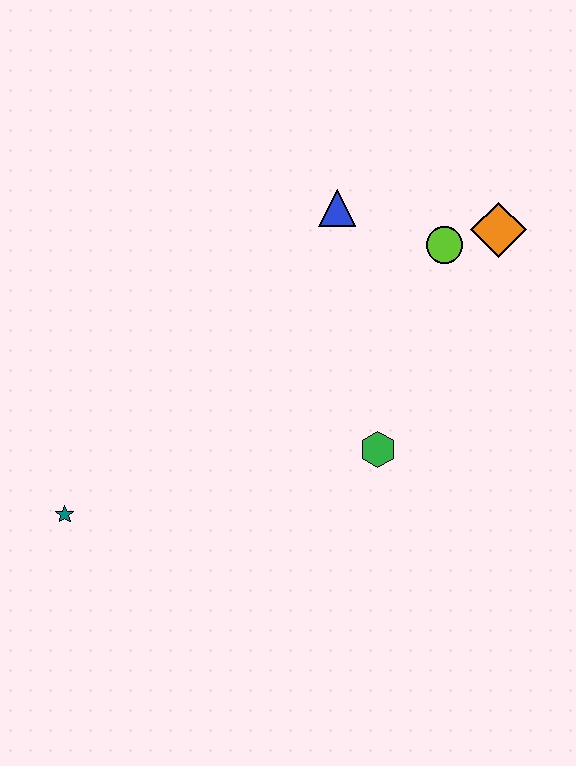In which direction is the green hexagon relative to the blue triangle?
The green hexagon is below the blue triangle.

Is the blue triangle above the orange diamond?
Yes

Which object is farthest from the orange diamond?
The teal star is farthest from the orange diamond.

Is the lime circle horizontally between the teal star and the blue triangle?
No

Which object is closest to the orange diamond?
The lime circle is closest to the orange diamond.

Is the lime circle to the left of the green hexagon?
No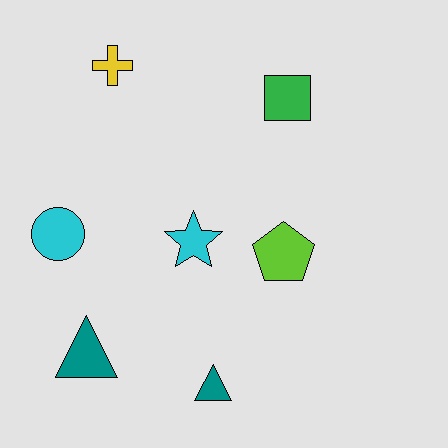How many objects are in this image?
There are 7 objects.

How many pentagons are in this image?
There is 1 pentagon.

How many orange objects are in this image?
There are no orange objects.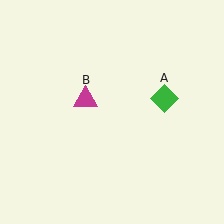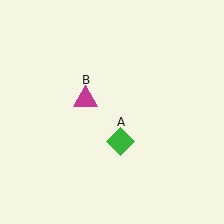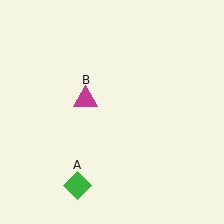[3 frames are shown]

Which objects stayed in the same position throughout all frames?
Magenta triangle (object B) remained stationary.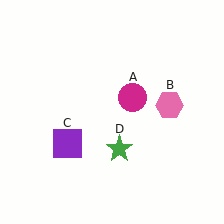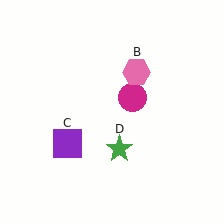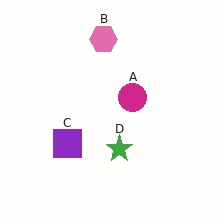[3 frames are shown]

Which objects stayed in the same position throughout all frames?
Magenta circle (object A) and purple square (object C) and green star (object D) remained stationary.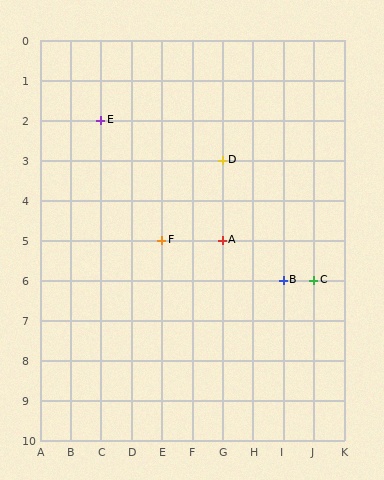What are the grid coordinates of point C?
Point C is at grid coordinates (J, 6).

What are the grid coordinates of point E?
Point E is at grid coordinates (C, 2).